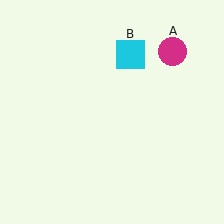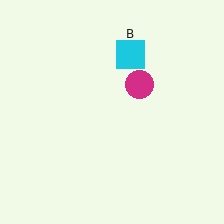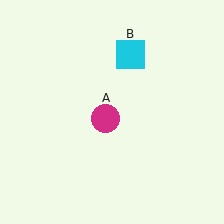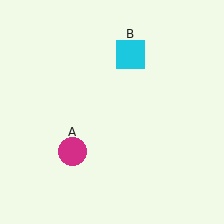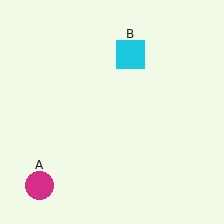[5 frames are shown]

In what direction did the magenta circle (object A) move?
The magenta circle (object A) moved down and to the left.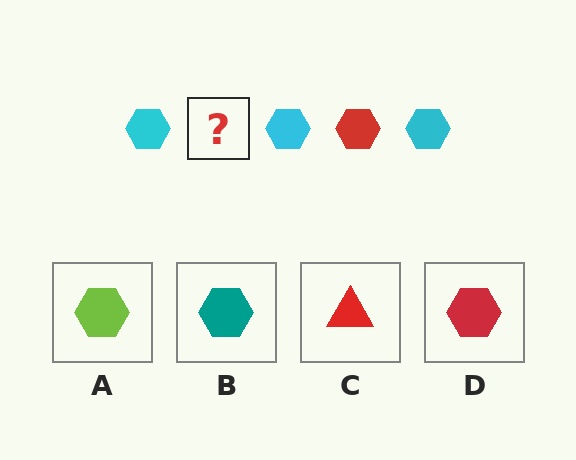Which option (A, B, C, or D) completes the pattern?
D.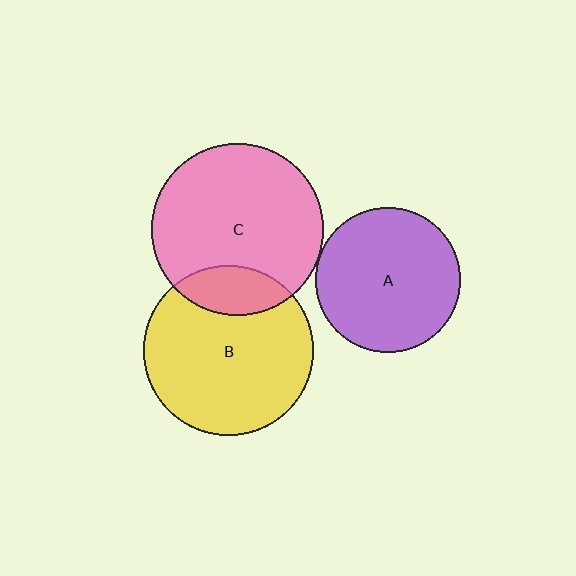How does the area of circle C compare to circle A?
Approximately 1.4 times.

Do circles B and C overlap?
Yes.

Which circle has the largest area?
Circle C (pink).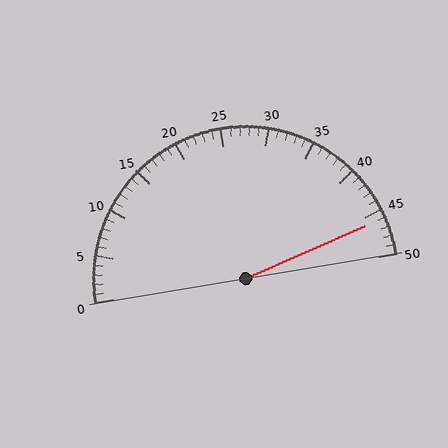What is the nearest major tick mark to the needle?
The nearest major tick mark is 45.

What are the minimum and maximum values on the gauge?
The gauge ranges from 0 to 50.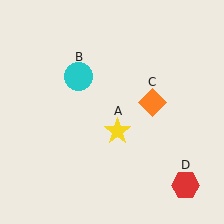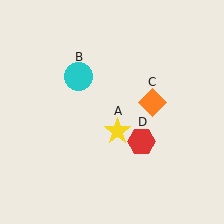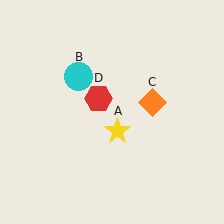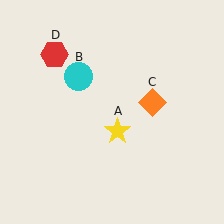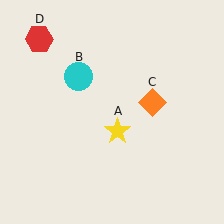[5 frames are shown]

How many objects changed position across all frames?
1 object changed position: red hexagon (object D).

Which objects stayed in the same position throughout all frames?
Yellow star (object A) and cyan circle (object B) and orange diamond (object C) remained stationary.